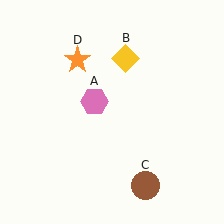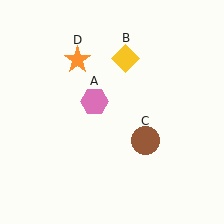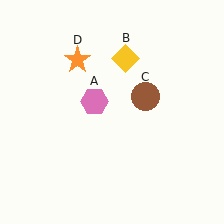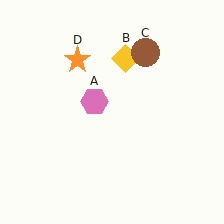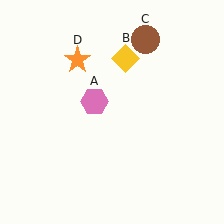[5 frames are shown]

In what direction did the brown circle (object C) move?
The brown circle (object C) moved up.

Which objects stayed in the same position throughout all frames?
Pink hexagon (object A) and yellow diamond (object B) and orange star (object D) remained stationary.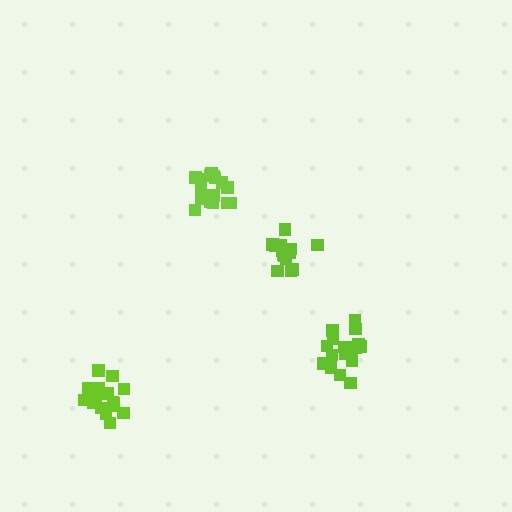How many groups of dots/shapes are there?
There are 4 groups.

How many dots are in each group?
Group 1: 14 dots, Group 2: 17 dots, Group 3: 18 dots, Group 4: 16 dots (65 total).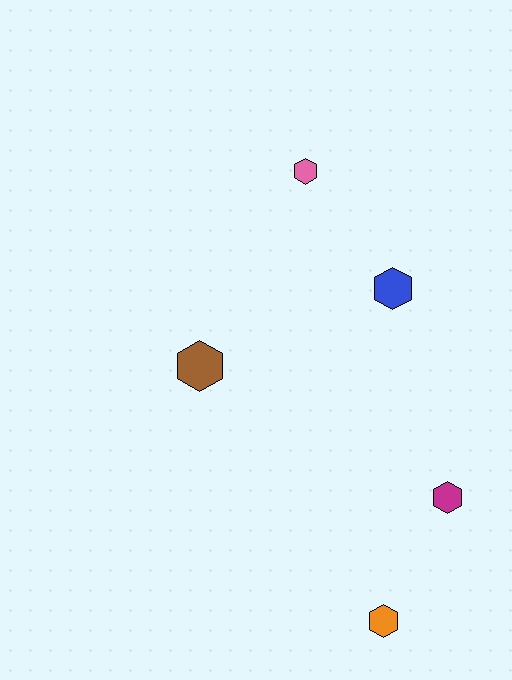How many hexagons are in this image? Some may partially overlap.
There are 5 hexagons.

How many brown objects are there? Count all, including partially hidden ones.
There is 1 brown object.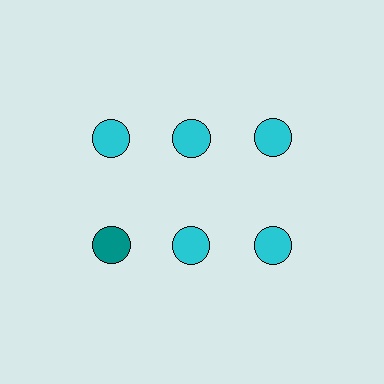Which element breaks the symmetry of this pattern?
The teal circle in the second row, leftmost column breaks the symmetry. All other shapes are cyan circles.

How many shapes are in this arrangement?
There are 6 shapes arranged in a grid pattern.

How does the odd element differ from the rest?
It has a different color: teal instead of cyan.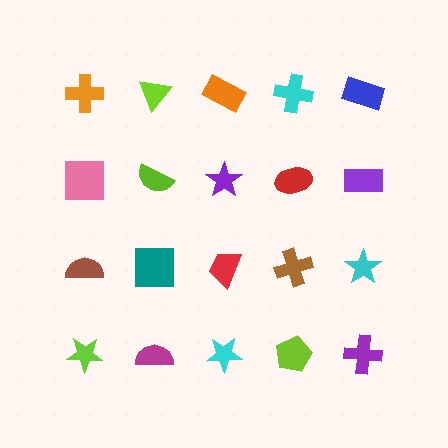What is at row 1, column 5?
A blue rectangle.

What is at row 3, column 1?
A brown semicircle.